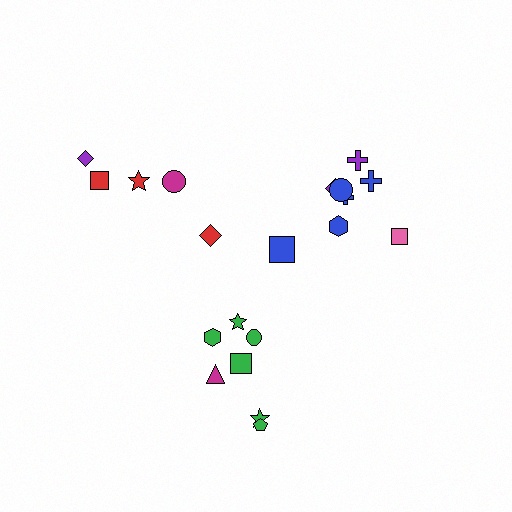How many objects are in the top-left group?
There are 5 objects.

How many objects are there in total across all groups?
There are 20 objects.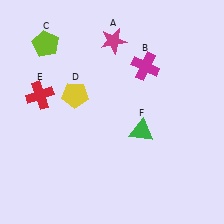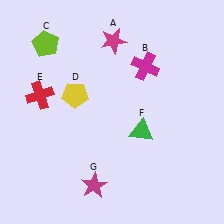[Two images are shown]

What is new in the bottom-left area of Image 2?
A magenta star (G) was added in the bottom-left area of Image 2.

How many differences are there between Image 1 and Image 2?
There is 1 difference between the two images.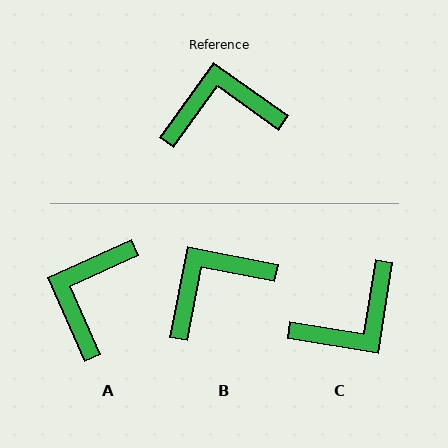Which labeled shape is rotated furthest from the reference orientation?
C, about 154 degrees away.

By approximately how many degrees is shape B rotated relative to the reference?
Approximately 25 degrees counter-clockwise.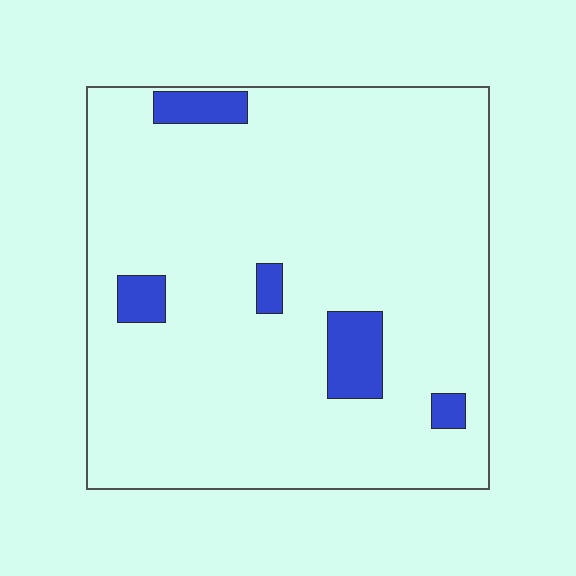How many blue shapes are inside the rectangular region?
5.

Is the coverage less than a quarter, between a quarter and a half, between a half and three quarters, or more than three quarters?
Less than a quarter.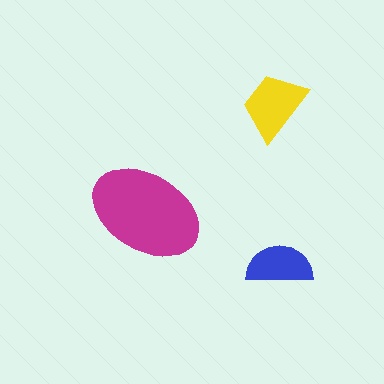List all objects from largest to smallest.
The magenta ellipse, the yellow trapezoid, the blue semicircle.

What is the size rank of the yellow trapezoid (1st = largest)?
2nd.